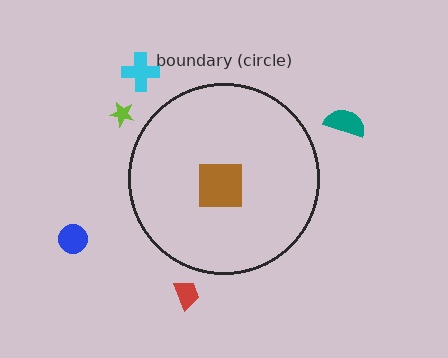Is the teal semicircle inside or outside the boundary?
Outside.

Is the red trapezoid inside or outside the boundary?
Outside.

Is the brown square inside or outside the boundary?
Inside.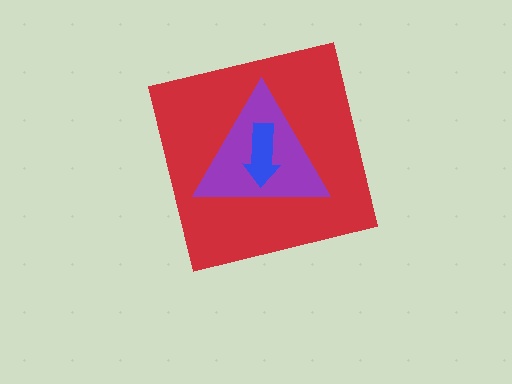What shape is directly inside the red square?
The purple triangle.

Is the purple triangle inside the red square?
Yes.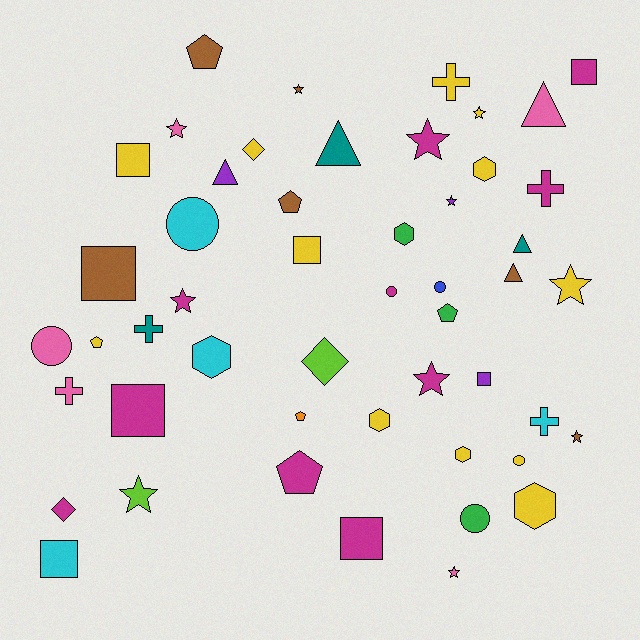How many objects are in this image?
There are 50 objects.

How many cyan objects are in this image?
There are 4 cyan objects.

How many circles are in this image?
There are 6 circles.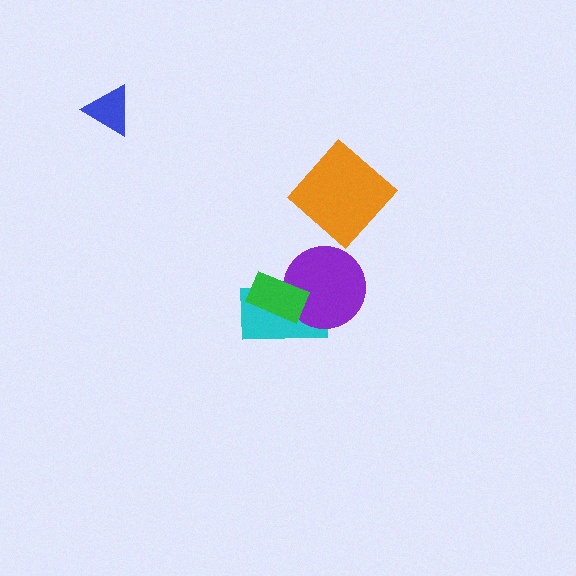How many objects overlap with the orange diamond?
0 objects overlap with the orange diamond.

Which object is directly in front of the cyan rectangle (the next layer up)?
The purple circle is directly in front of the cyan rectangle.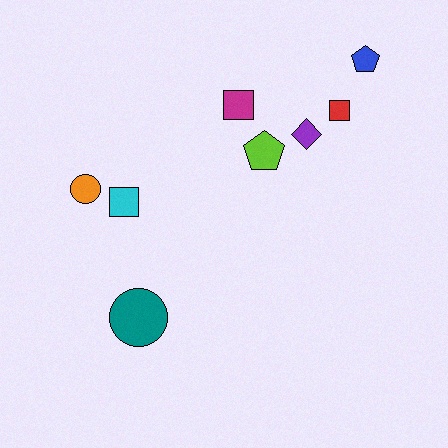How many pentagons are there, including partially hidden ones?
There are 2 pentagons.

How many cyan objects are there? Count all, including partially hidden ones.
There is 1 cyan object.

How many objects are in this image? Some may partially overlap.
There are 8 objects.